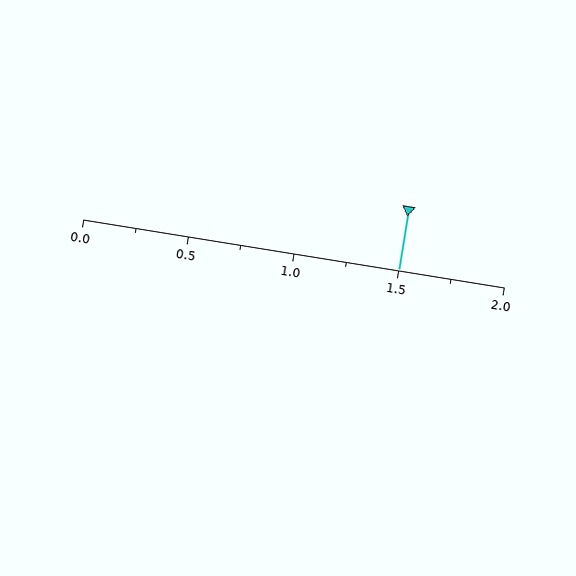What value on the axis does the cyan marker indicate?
The marker indicates approximately 1.5.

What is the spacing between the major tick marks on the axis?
The major ticks are spaced 0.5 apart.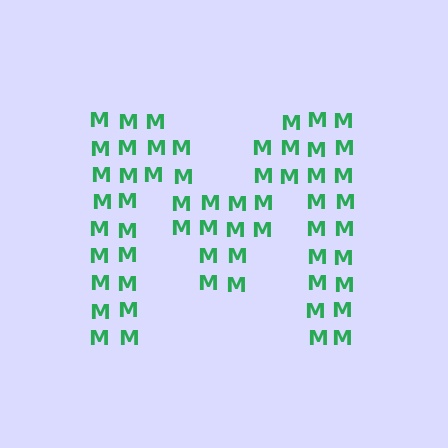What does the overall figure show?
The overall figure shows the letter M.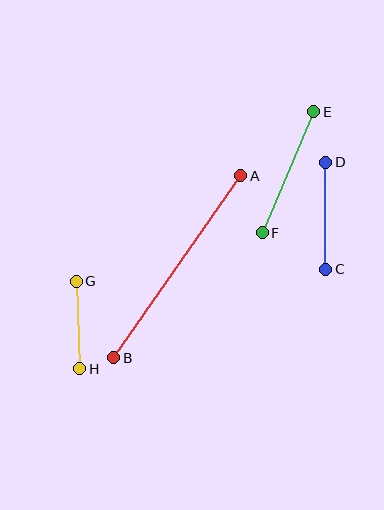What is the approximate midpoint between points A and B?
The midpoint is at approximately (177, 267) pixels.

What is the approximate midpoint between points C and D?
The midpoint is at approximately (326, 216) pixels.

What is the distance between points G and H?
The distance is approximately 87 pixels.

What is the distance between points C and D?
The distance is approximately 107 pixels.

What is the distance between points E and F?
The distance is approximately 132 pixels.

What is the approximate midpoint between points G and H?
The midpoint is at approximately (78, 325) pixels.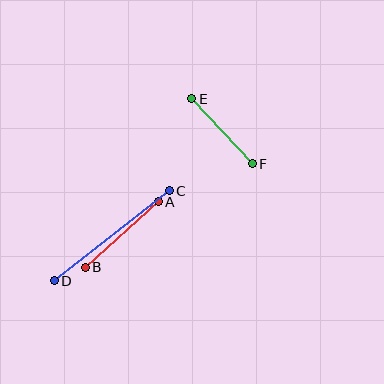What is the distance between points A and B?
The distance is approximately 98 pixels.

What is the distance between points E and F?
The distance is approximately 89 pixels.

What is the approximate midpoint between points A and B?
The midpoint is at approximately (122, 235) pixels.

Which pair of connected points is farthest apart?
Points C and D are farthest apart.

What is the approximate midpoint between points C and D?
The midpoint is at approximately (112, 236) pixels.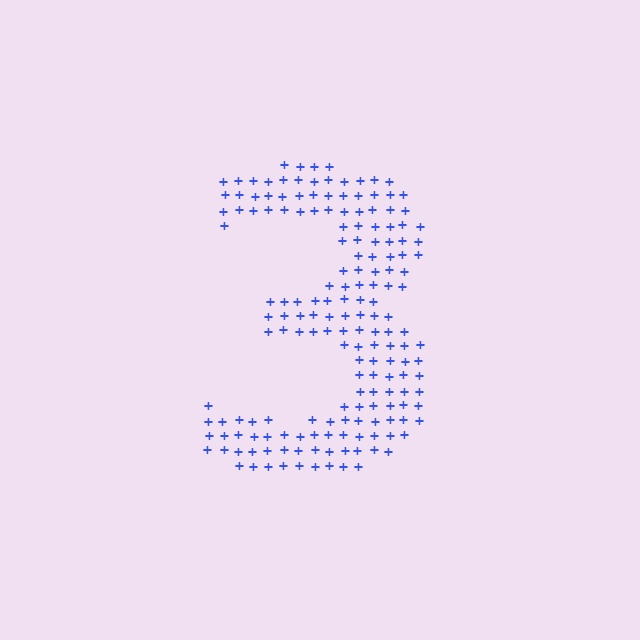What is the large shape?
The large shape is the digit 3.